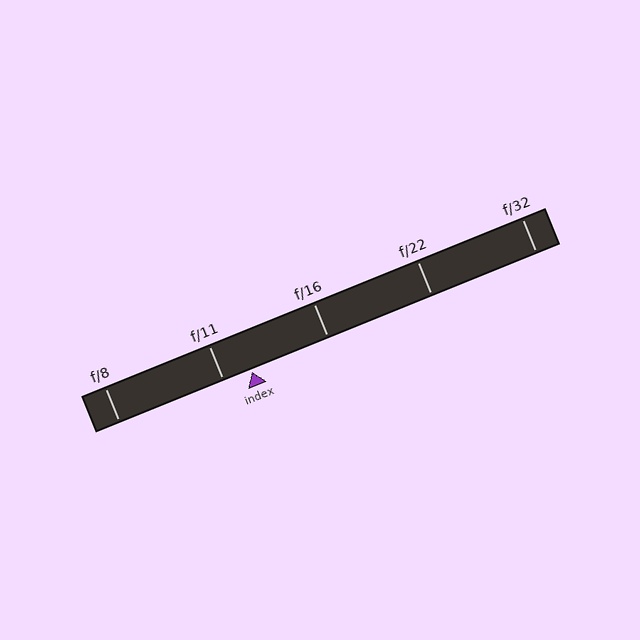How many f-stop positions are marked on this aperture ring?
There are 5 f-stop positions marked.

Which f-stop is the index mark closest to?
The index mark is closest to f/11.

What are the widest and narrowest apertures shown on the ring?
The widest aperture shown is f/8 and the narrowest is f/32.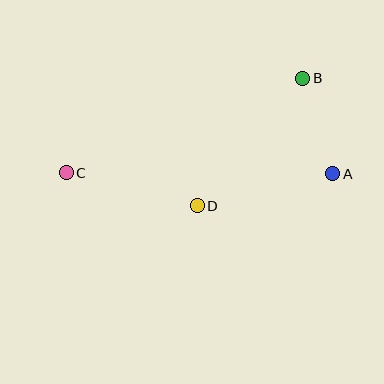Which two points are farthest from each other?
Points A and C are farthest from each other.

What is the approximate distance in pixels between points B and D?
The distance between B and D is approximately 166 pixels.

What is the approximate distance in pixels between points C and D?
The distance between C and D is approximately 135 pixels.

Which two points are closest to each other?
Points A and B are closest to each other.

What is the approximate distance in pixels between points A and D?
The distance between A and D is approximately 139 pixels.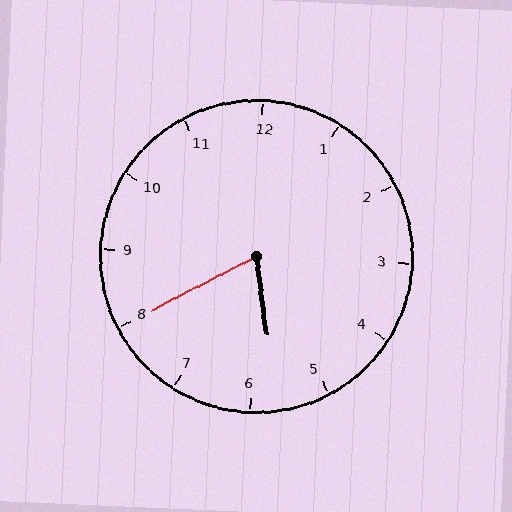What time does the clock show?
5:40.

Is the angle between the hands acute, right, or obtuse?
It is acute.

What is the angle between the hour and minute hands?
Approximately 70 degrees.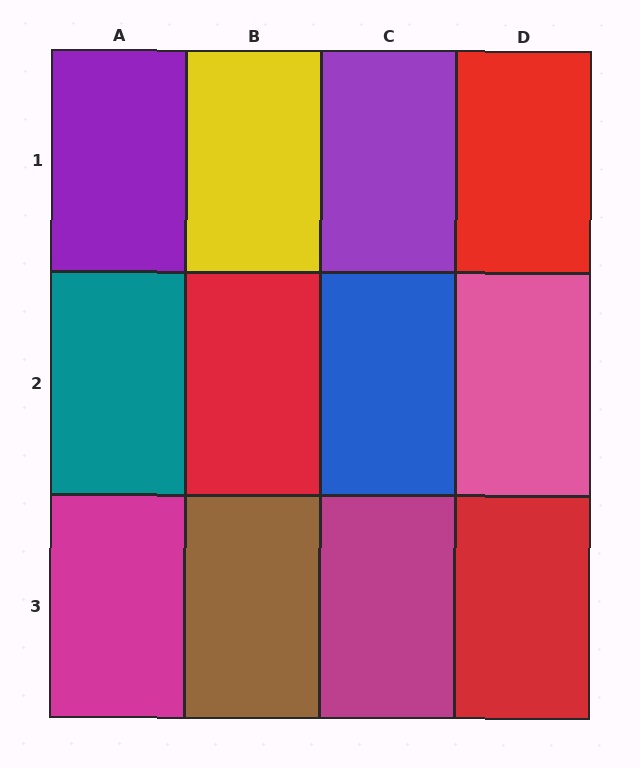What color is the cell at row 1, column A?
Purple.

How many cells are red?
3 cells are red.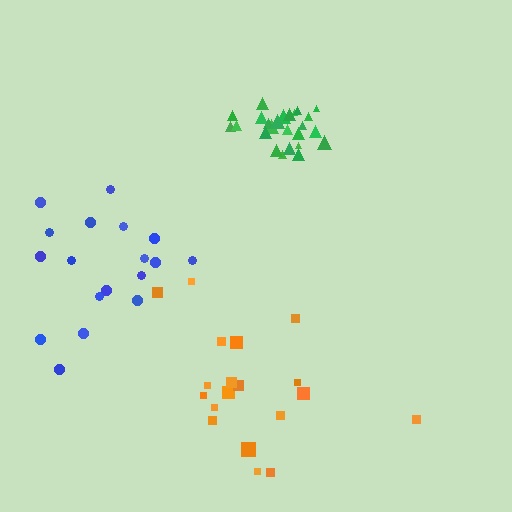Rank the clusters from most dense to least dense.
green, orange, blue.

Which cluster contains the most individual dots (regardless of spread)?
Green (25).